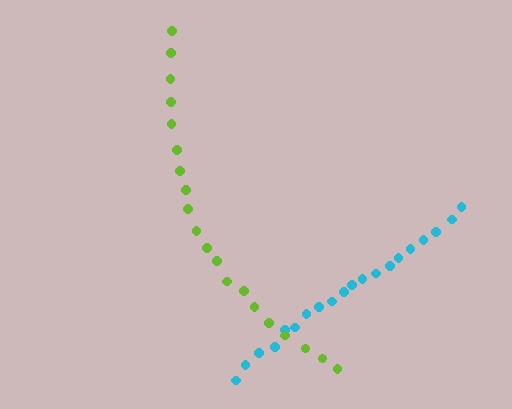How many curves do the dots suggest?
There are 2 distinct paths.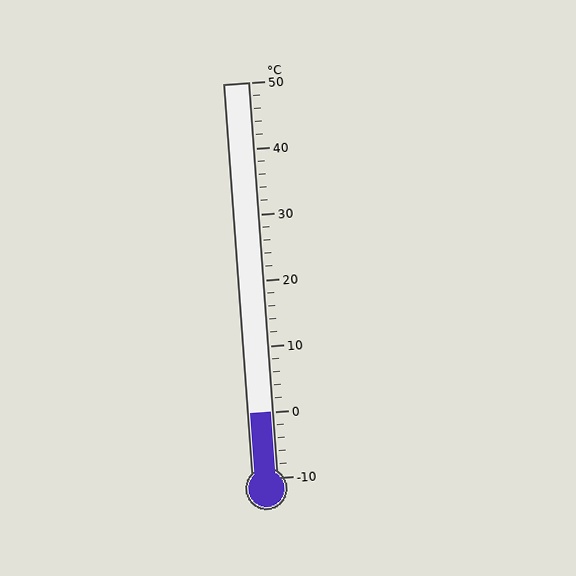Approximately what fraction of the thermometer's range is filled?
The thermometer is filled to approximately 15% of its range.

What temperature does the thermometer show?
The thermometer shows approximately 0°C.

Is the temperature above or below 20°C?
The temperature is below 20°C.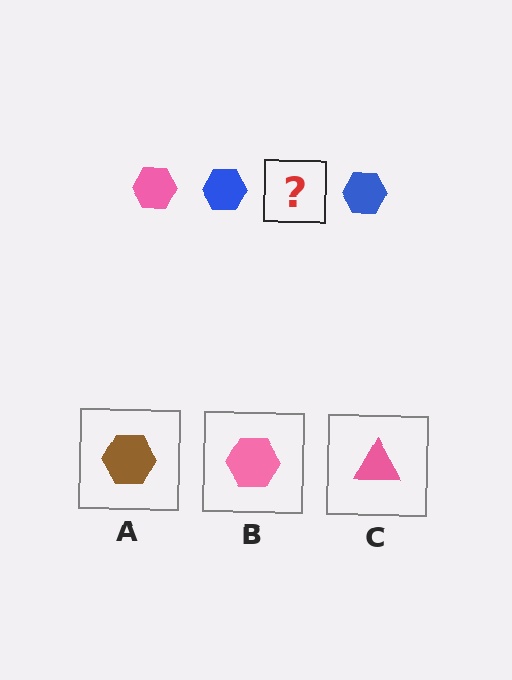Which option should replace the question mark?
Option B.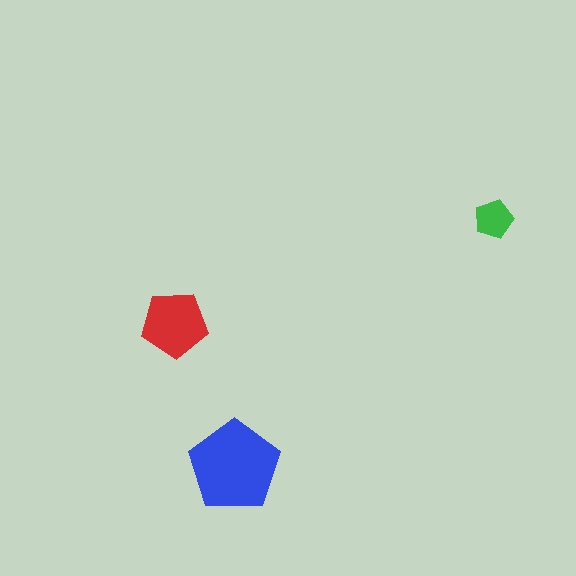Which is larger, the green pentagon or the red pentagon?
The red one.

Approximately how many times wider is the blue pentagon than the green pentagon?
About 2.5 times wider.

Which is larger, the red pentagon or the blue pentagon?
The blue one.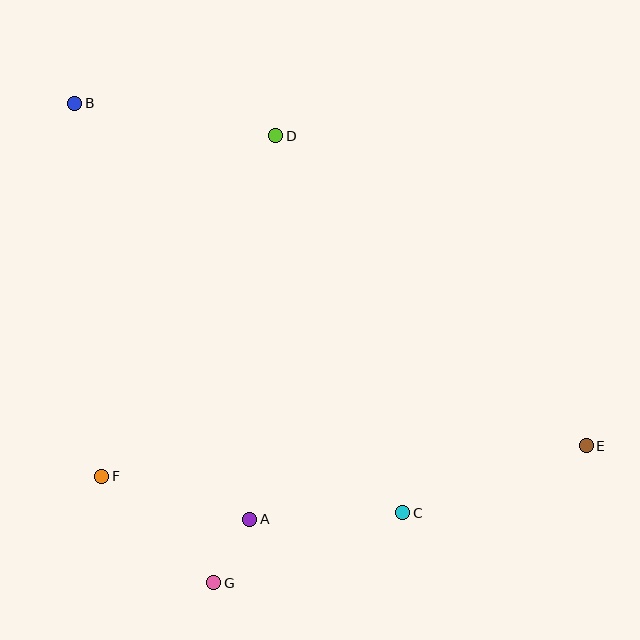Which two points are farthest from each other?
Points B and E are farthest from each other.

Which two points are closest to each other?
Points A and G are closest to each other.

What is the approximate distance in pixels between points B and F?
The distance between B and F is approximately 374 pixels.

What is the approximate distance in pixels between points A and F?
The distance between A and F is approximately 154 pixels.